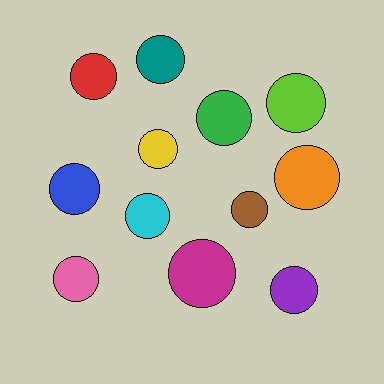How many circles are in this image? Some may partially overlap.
There are 12 circles.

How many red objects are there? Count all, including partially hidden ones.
There is 1 red object.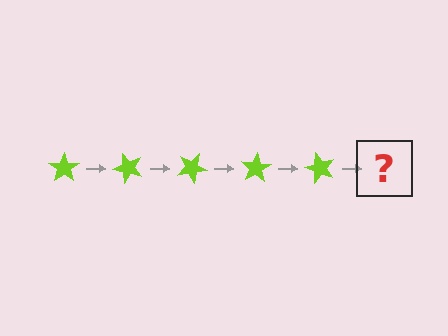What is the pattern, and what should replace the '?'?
The pattern is that the star rotates 50 degrees each step. The '?' should be a lime star rotated 250 degrees.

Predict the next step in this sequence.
The next step is a lime star rotated 250 degrees.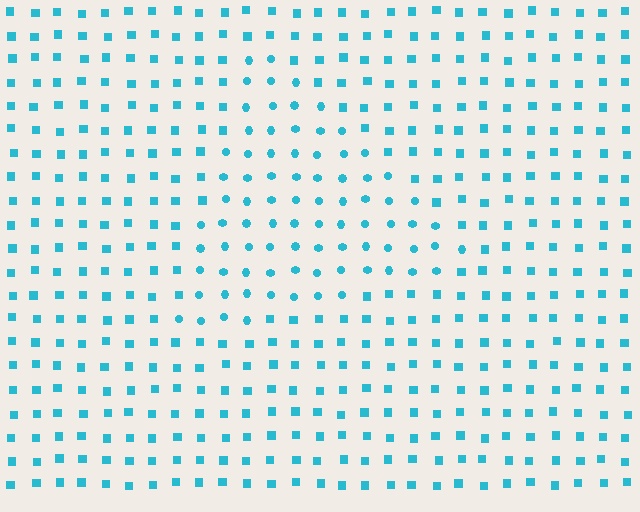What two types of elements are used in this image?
The image uses circles inside the triangle region and squares outside it.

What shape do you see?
I see a triangle.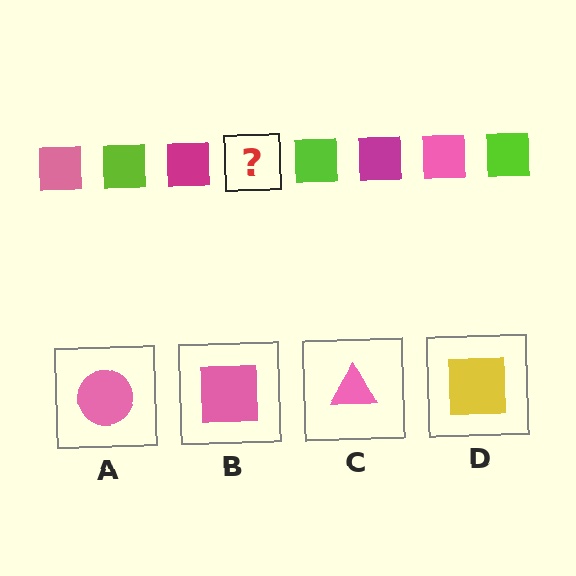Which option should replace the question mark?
Option B.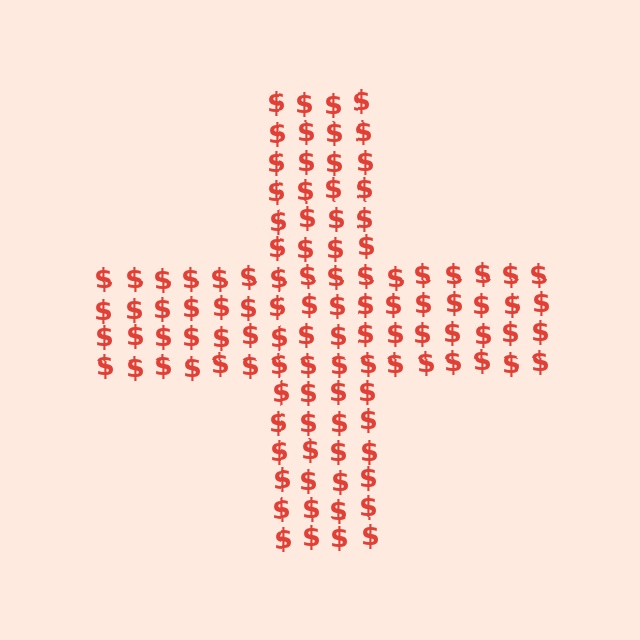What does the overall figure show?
The overall figure shows a cross.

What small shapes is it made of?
It is made of small dollar signs.